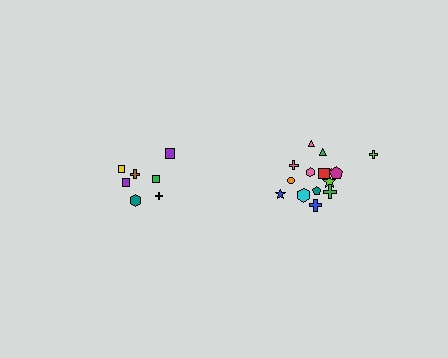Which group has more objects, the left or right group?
The right group.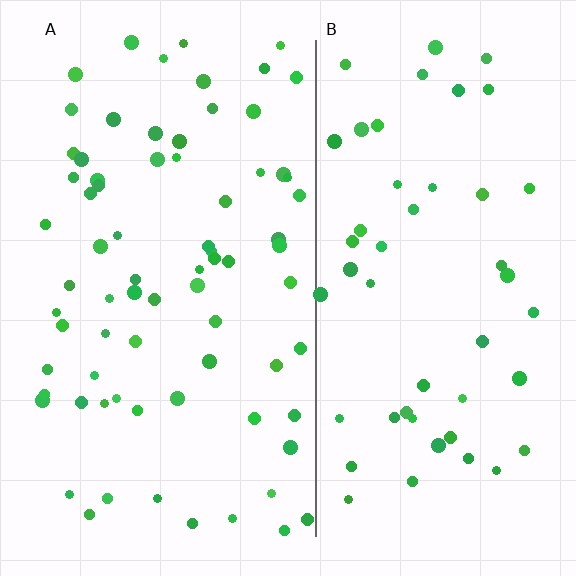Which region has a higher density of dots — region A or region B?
A (the left).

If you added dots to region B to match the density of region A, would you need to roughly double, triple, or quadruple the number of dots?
Approximately double.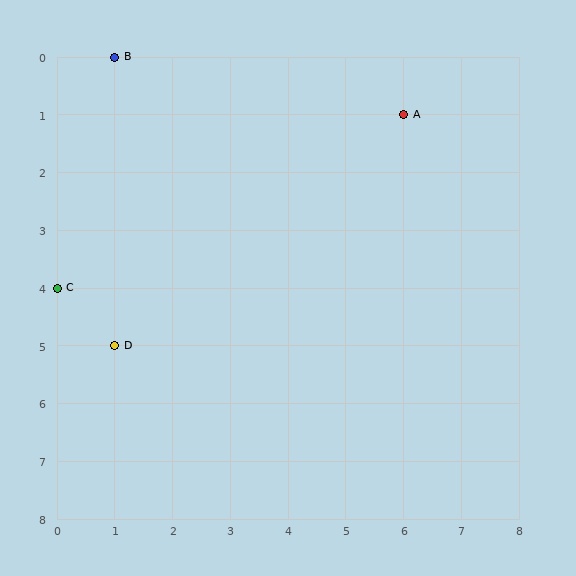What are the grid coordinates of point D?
Point D is at grid coordinates (1, 5).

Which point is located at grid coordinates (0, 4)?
Point C is at (0, 4).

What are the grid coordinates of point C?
Point C is at grid coordinates (0, 4).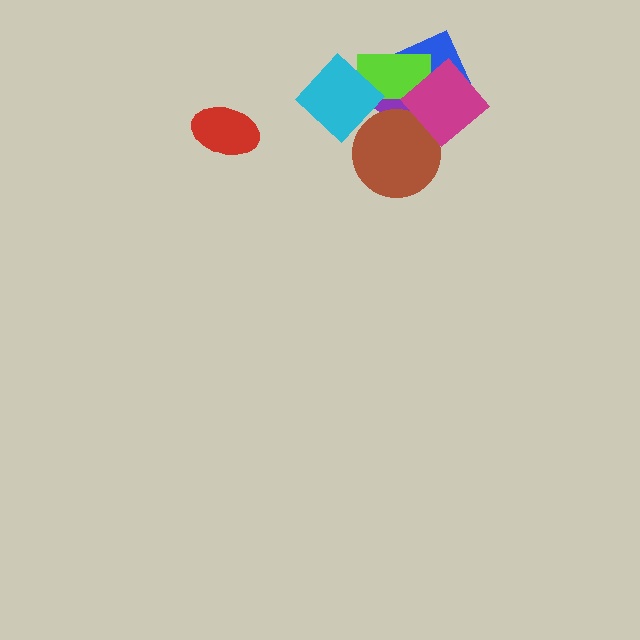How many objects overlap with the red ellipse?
0 objects overlap with the red ellipse.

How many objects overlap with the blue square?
3 objects overlap with the blue square.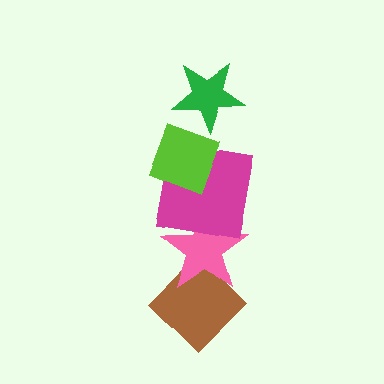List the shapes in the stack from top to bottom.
From top to bottom: the green star, the lime diamond, the magenta square, the pink star, the brown diamond.